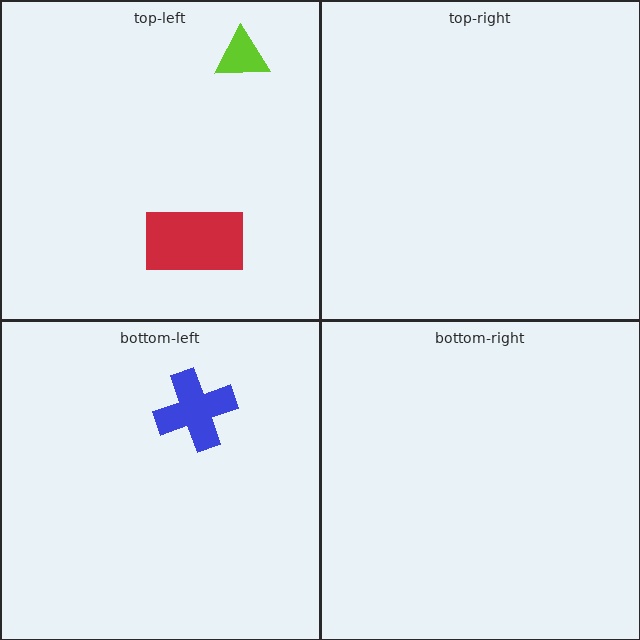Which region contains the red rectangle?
The top-left region.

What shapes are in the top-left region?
The lime triangle, the red rectangle.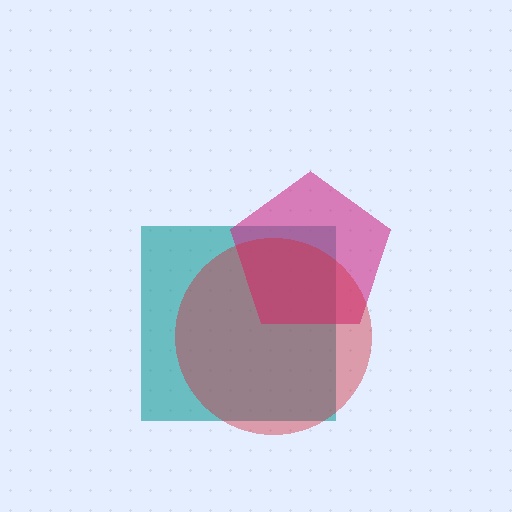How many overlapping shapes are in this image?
There are 3 overlapping shapes in the image.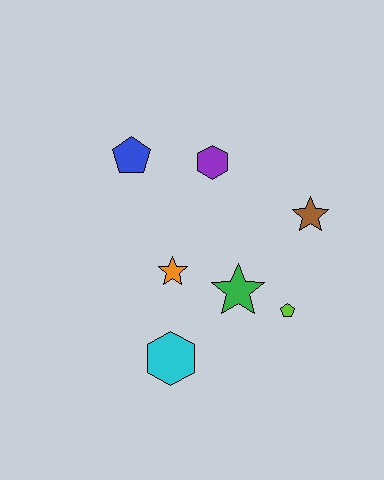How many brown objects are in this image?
There is 1 brown object.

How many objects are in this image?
There are 7 objects.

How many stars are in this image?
There are 3 stars.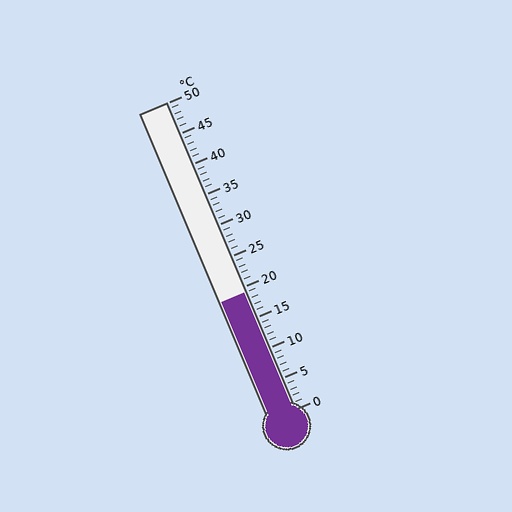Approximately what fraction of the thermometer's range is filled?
The thermometer is filled to approximately 40% of its range.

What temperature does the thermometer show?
The thermometer shows approximately 19°C.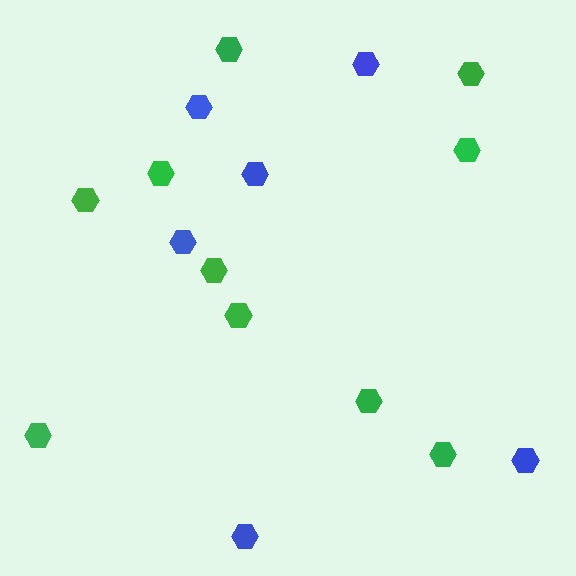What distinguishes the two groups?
There are 2 groups: one group of green hexagons (10) and one group of blue hexagons (6).